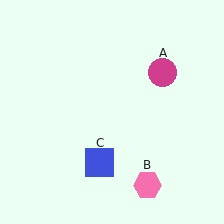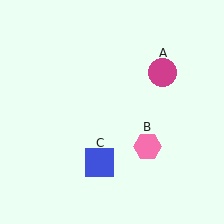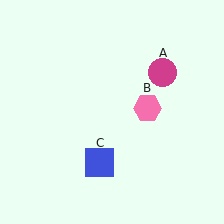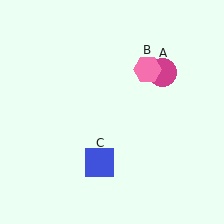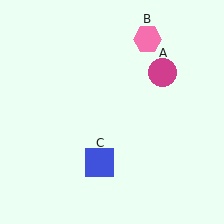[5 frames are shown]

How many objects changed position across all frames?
1 object changed position: pink hexagon (object B).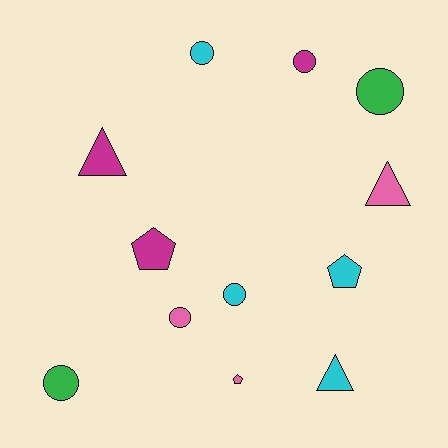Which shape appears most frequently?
Circle, with 6 objects.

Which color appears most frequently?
Cyan, with 4 objects.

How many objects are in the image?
There are 12 objects.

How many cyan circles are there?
There are 2 cyan circles.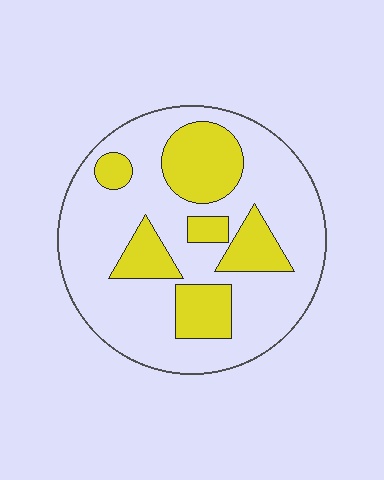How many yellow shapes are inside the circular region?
6.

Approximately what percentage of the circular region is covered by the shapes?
Approximately 30%.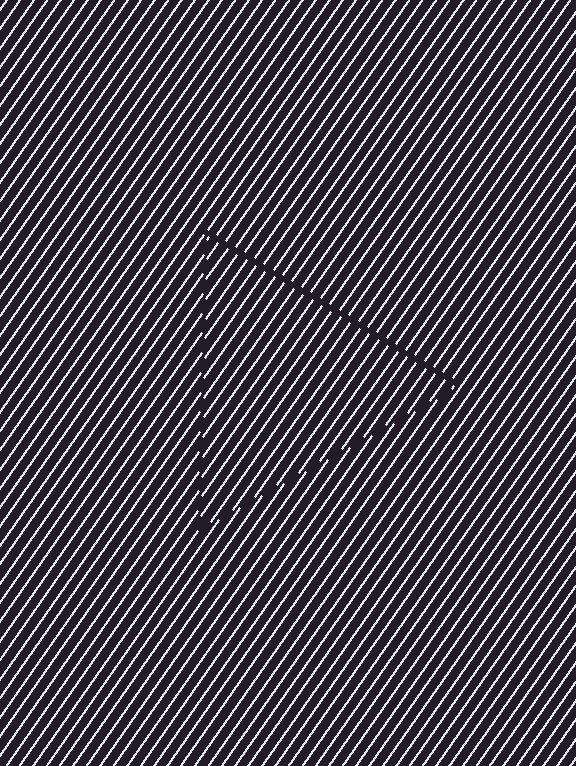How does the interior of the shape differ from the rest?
The interior of the shape contains the same grating, shifted by half a period — the contour is defined by the phase discontinuity where line-ends from the inner and outer gratings abut.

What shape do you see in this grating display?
An illusory triangle. The interior of the shape contains the same grating, shifted by half a period — the contour is defined by the phase discontinuity where line-ends from the inner and outer gratings abut.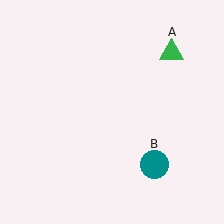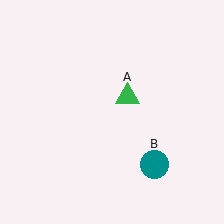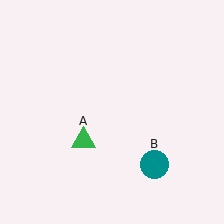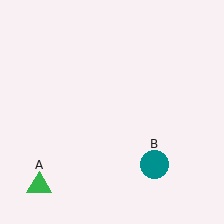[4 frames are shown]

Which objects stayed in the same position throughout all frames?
Teal circle (object B) remained stationary.